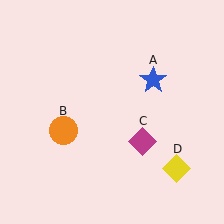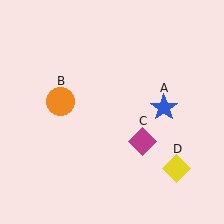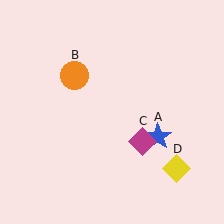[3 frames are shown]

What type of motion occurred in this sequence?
The blue star (object A), orange circle (object B) rotated clockwise around the center of the scene.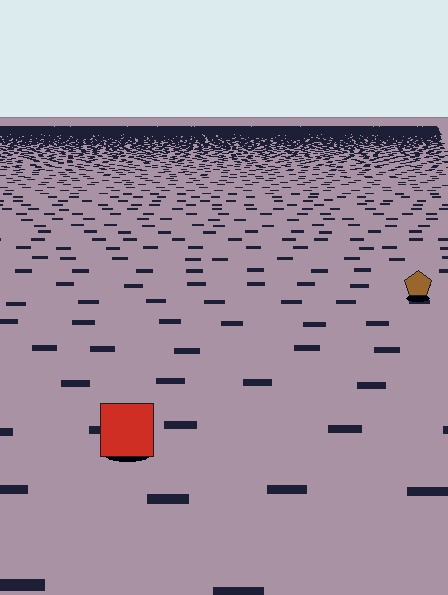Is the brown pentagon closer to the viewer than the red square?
No. The red square is closer — you can tell from the texture gradient: the ground texture is coarser near it.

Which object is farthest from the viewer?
The brown pentagon is farthest from the viewer. It appears smaller and the ground texture around it is denser.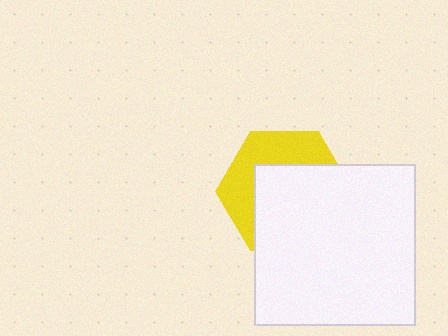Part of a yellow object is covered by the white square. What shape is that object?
It is a hexagon.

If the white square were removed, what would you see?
You would see the complete yellow hexagon.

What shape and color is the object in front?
The object in front is a white square.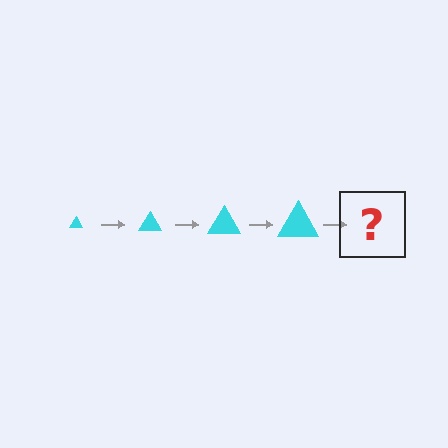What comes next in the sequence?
The next element should be a cyan triangle, larger than the previous one.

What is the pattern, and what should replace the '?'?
The pattern is that the triangle gets progressively larger each step. The '?' should be a cyan triangle, larger than the previous one.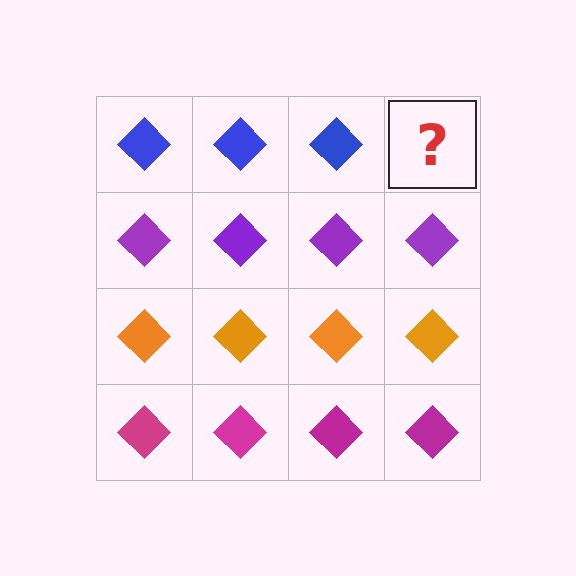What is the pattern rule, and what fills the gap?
The rule is that each row has a consistent color. The gap should be filled with a blue diamond.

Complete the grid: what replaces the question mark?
The question mark should be replaced with a blue diamond.